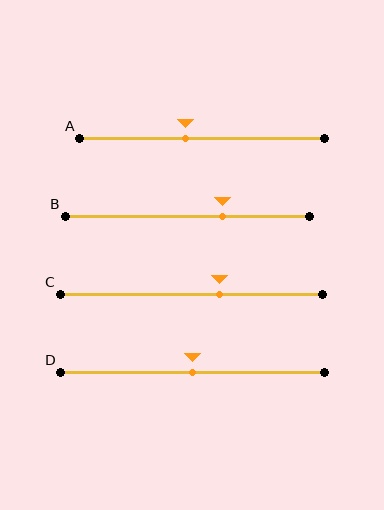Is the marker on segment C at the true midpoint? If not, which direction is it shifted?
No, the marker on segment C is shifted to the right by about 11% of the segment length.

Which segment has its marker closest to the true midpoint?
Segment D has its marker closest to the true midpoint.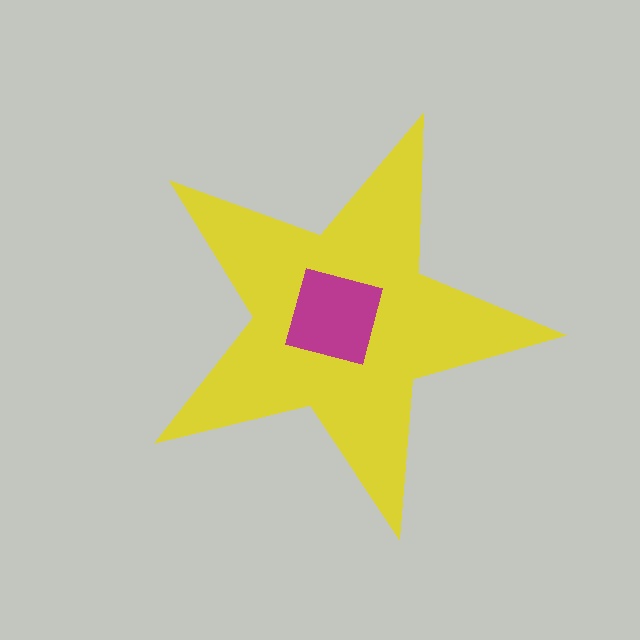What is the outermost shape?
The yellow star.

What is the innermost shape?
The magenta diamond.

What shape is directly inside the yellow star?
The magenta diamond.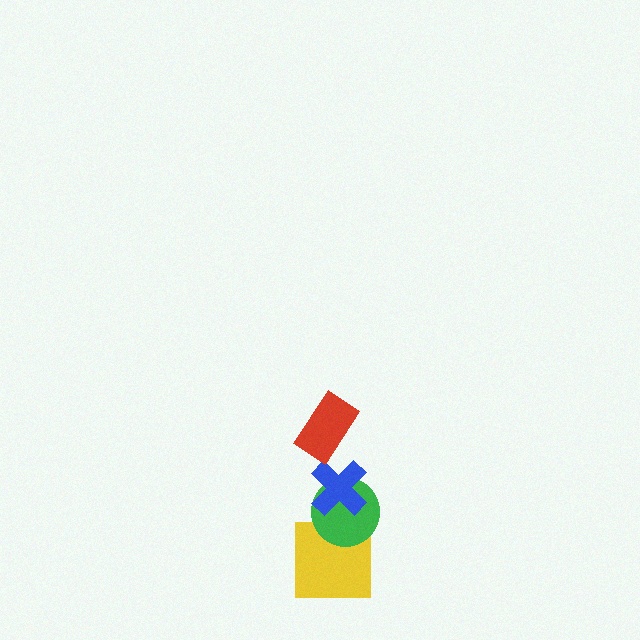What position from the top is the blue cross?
The blue cross is 2nd from the top.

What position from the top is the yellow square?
The yellow square is 4th from the top.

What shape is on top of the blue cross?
The red rectangle is on top of the blue cross.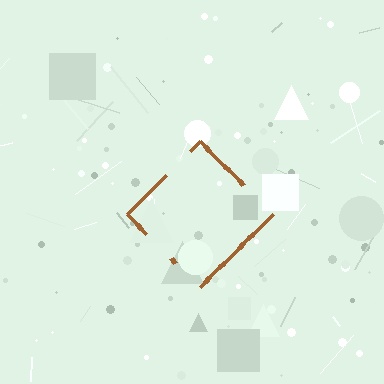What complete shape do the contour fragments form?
The contour fragments form a diamond.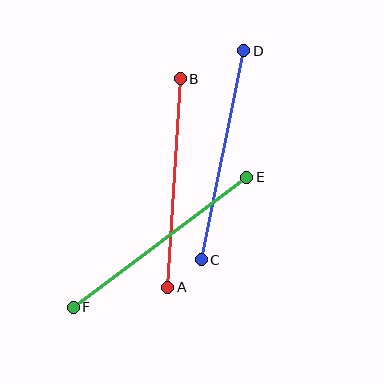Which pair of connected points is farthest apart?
Points E and F are farthest apart.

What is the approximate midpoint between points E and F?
The midpoint is at approximately (160, 242) pixels.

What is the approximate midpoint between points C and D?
The midpoint is at approximately (222, 155) pixels.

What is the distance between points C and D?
The distance is approximately 213 pixels.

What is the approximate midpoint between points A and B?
The midpoint is at approximately (174, 183) pixels.